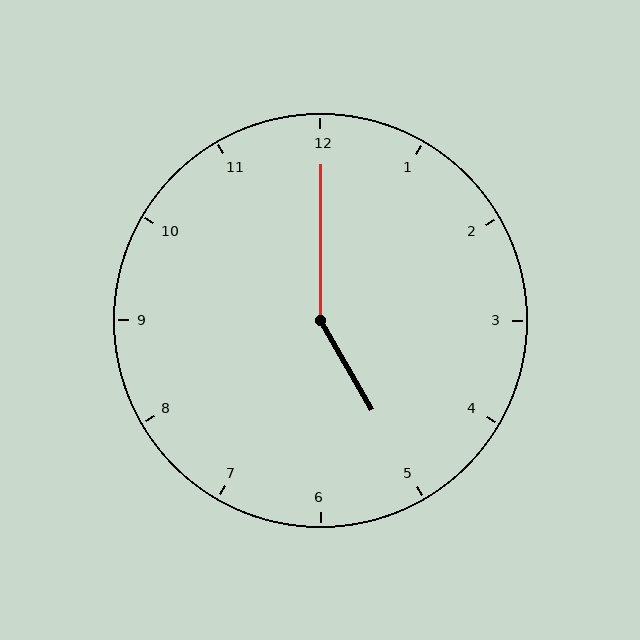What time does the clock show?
5:00.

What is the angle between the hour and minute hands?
Approximately 150 degrees.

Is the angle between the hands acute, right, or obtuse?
It is obtuse.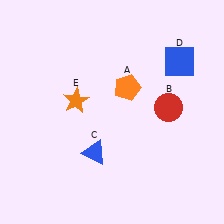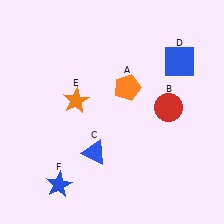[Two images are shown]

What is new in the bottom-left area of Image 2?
A blue star (F) was added in the bottom-left area of Image 2.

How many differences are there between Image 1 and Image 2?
There is 1 difference between the two images.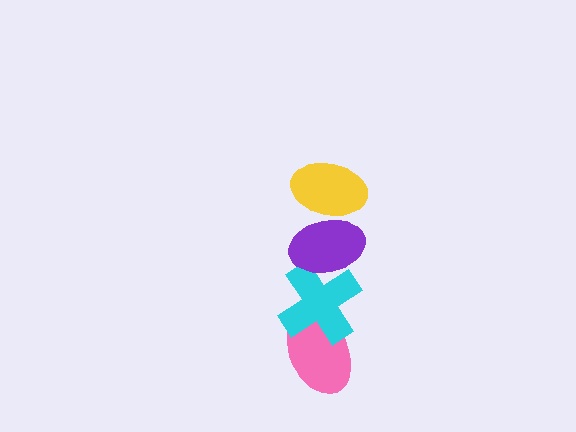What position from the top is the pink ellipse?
The pink ellipse is 4th from the top.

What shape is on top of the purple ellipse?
The yellow ellipse is on top of the purple ellipse.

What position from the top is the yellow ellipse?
The yellow ellipse is 1st from the top.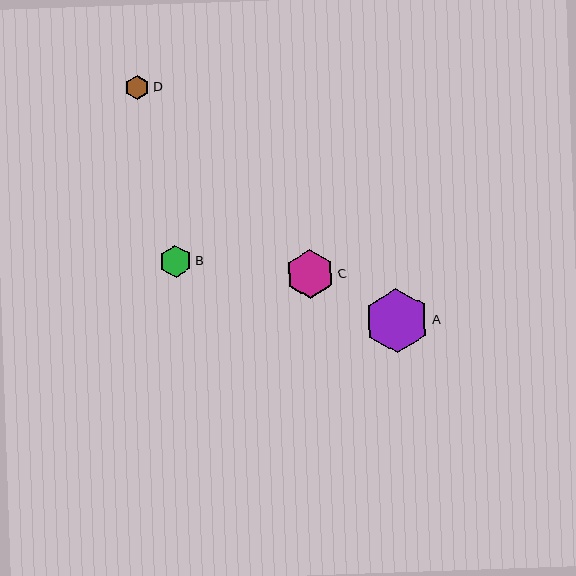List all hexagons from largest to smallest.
From largest to smallest: A, C, B, D.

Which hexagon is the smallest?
Hexagon D is the smallest with a size of approximately 25 pixels.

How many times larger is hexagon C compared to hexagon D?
Hexagon C is approximately 2.0 times the size of hexagon D.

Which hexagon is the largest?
Hexagon A is the largest with a size of approximately 64 pixels.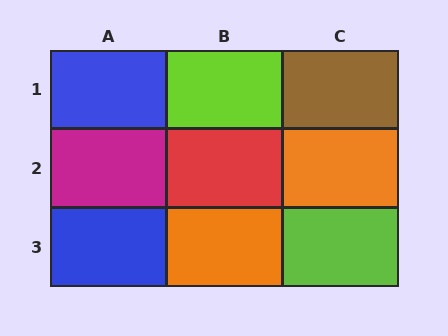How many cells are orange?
2 cells are orange.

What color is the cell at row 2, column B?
Red.